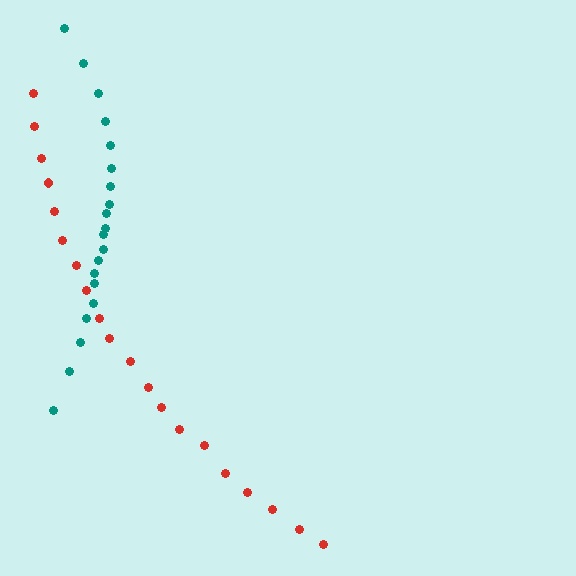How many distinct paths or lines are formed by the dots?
There are 2 distinct paths.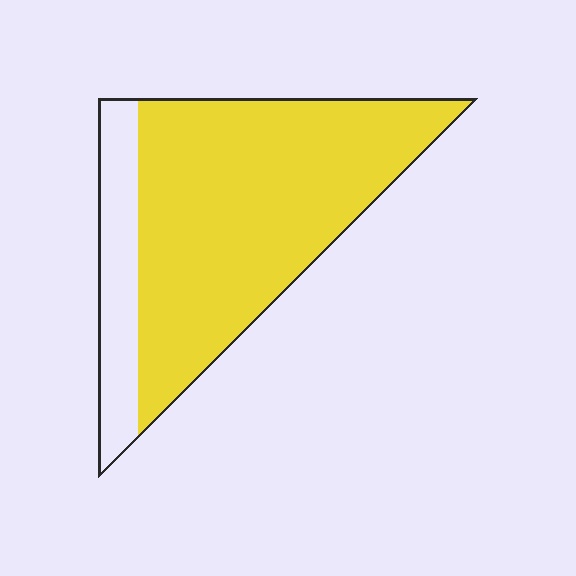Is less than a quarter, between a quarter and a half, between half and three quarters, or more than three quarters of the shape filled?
More than three quarters.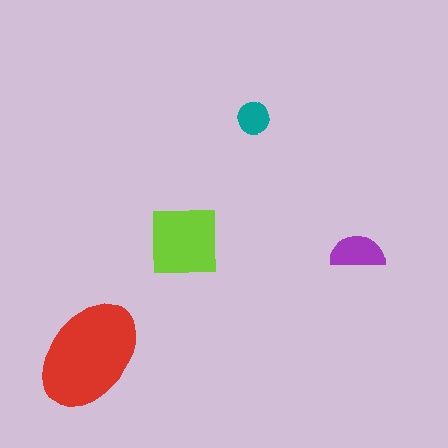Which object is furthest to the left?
The red ellipse is leftmost.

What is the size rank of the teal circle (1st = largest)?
4th.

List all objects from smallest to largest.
The teal circle, the purple semicircle, the lime square, the red ellipse.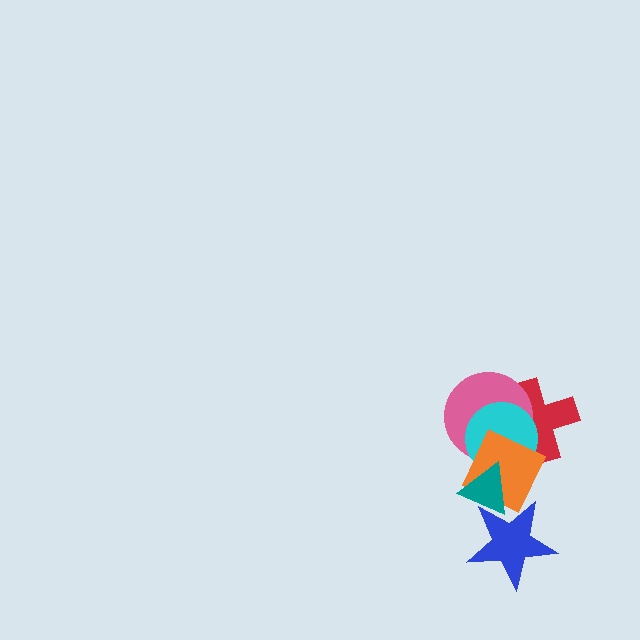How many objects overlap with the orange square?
4 objects overlap with the orange square.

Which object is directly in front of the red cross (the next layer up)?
The pink circle is directly in front of the red cross.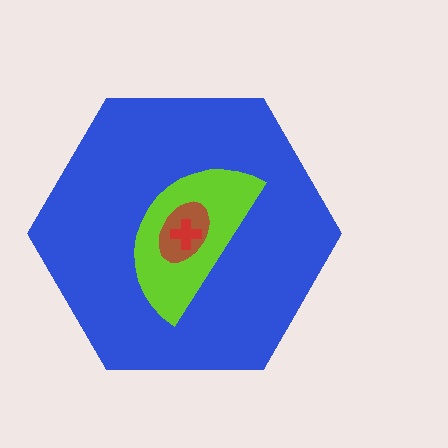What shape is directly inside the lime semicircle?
The brown ellipse.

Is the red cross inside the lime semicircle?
Yes.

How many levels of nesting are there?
4.